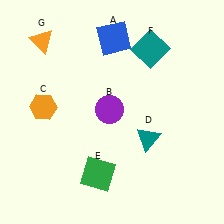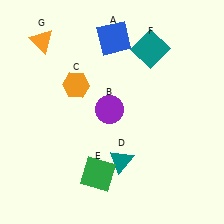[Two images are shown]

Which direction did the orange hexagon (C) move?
The orange hexagon (C) moved right.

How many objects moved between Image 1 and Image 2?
2 objects moved between the two images.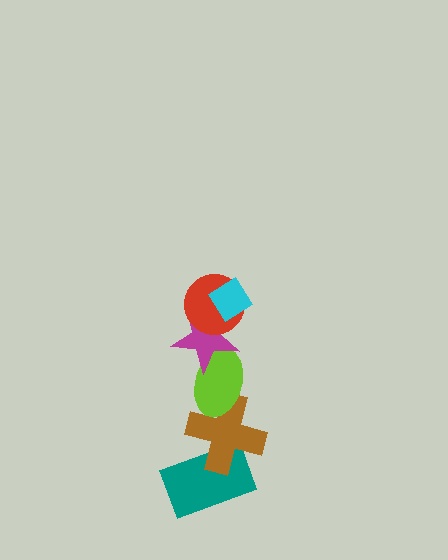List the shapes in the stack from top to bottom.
From top to bottom: the cyan diamond, the red circle, the magenta star, the lime ellipse, the brown cross, the teal rectangle.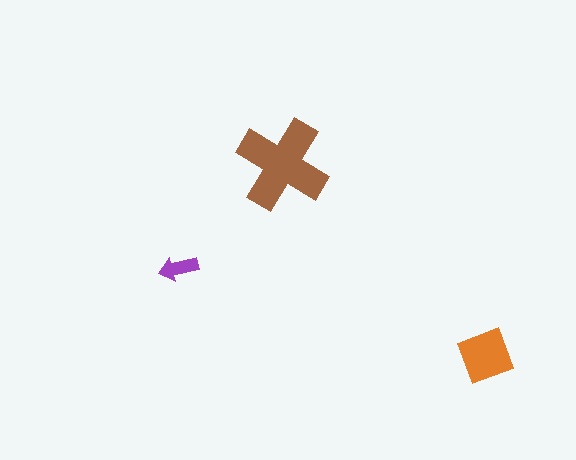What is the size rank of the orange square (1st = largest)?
2nd.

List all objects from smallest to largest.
The purple arrow, the orange square, the brown cross.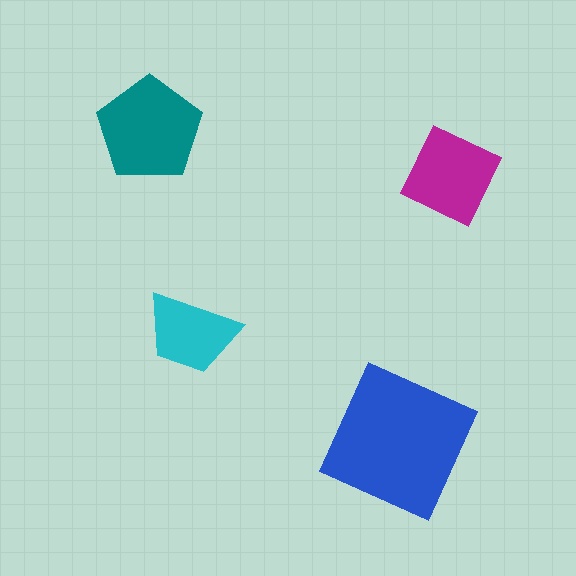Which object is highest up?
The teal pentagon is topmost.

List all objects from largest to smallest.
The blue square, the teal pentagon, the magenta diamond, the cyan trapezoid.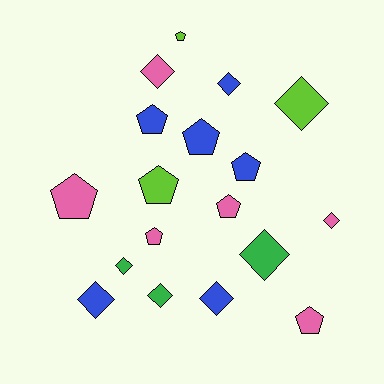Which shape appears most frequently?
Diamond, with 9 objects.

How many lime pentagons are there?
There are 2 lime pentagons.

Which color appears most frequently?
Blue, with 6 objects.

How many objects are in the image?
There are 18 objects.